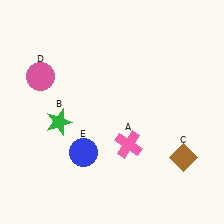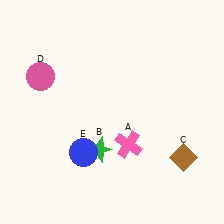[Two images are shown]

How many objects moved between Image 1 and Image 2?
1 object moved between the two images.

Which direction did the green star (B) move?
The green star (B) moved right.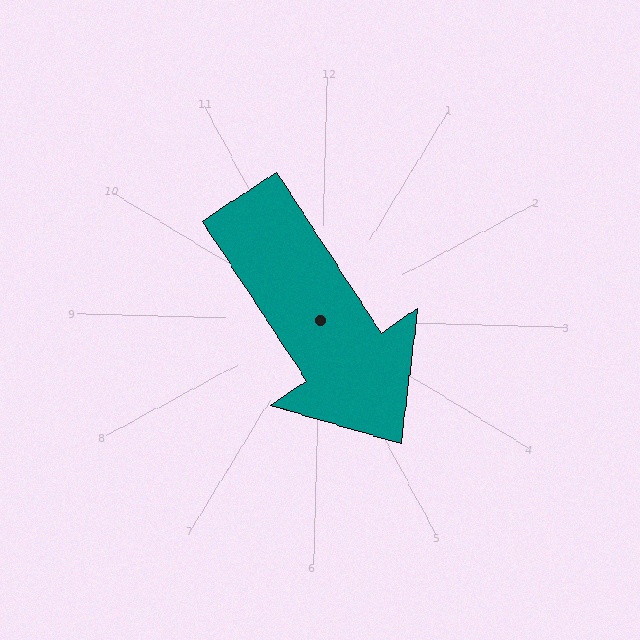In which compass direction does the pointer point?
Southeast.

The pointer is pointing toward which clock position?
Roughly 5 o'clock.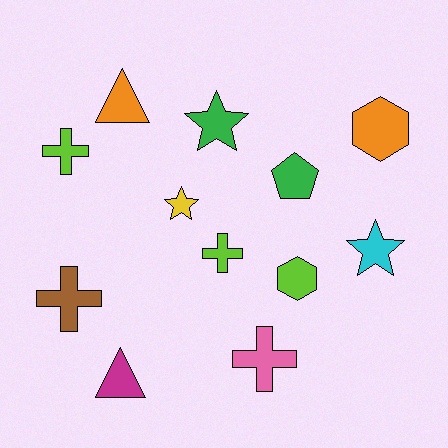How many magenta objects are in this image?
There is 1 magenta object.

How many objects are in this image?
There are 12 objects.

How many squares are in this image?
There are no squares.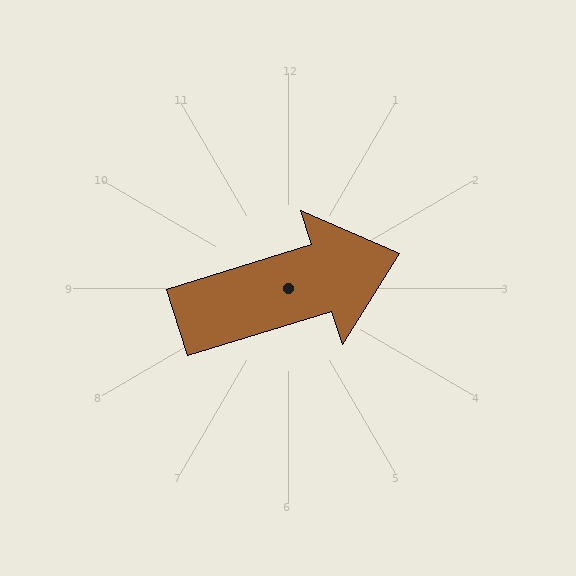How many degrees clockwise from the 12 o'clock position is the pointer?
Approximately 73 degrees.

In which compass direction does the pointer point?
East.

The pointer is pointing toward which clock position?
Roughly 2 o'clock.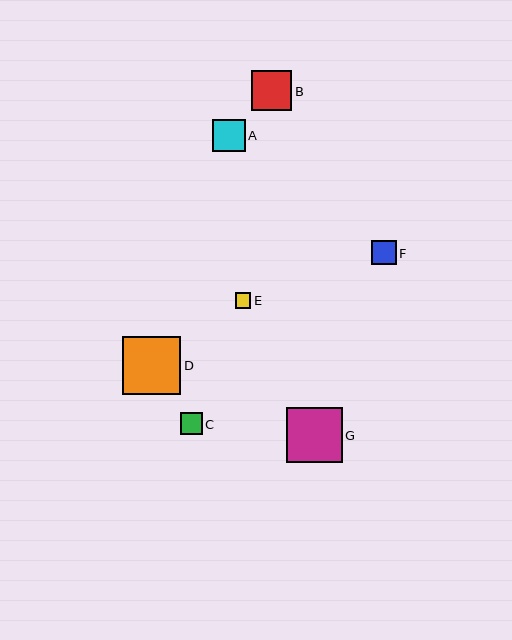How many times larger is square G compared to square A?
Square G is approximately 1.7 times the size of square A.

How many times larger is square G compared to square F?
Square G is approximately 2.3 times the size of square F.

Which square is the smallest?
Square E is the smallest with a size of approximately 16 pixels.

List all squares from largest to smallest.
From largest to smallest: D, G, B, A, F, C, E.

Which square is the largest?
Square D is the largest with a size of approximately 58 pixels.